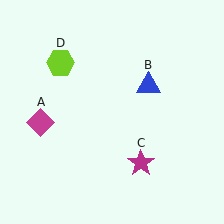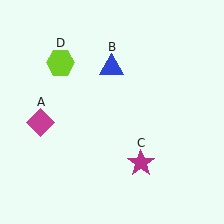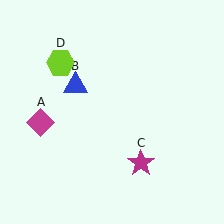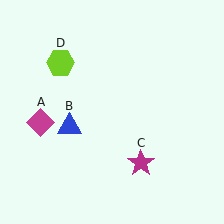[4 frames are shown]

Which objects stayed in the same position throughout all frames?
Magenta diamond (object A) and magenta star (object C) and lime hexagon (object D) remained stationary.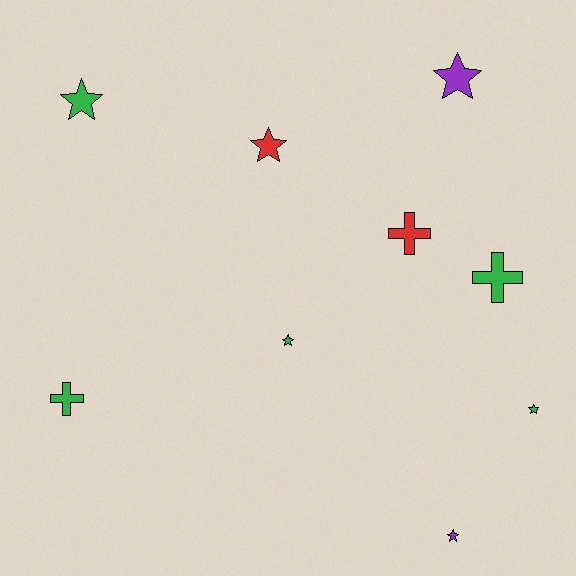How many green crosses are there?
There are 2 green crosses.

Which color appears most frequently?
Green, with 5 objects.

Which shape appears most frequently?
Star, with 6 objects.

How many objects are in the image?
There are 9 objects.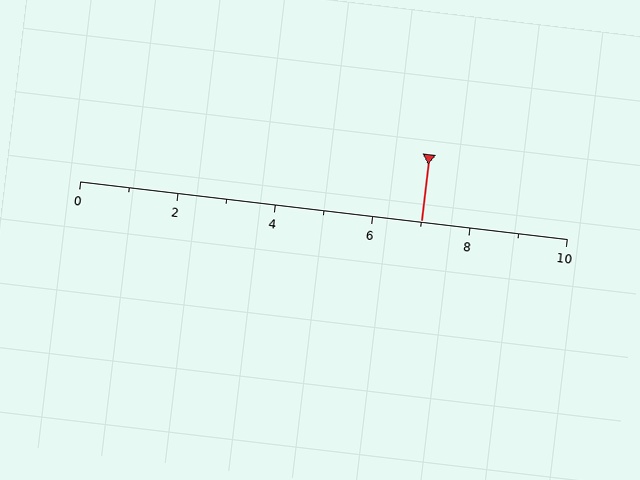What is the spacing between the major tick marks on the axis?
The major ticks are spaced 2 apart.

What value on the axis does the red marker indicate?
The marker indicates approximately 7.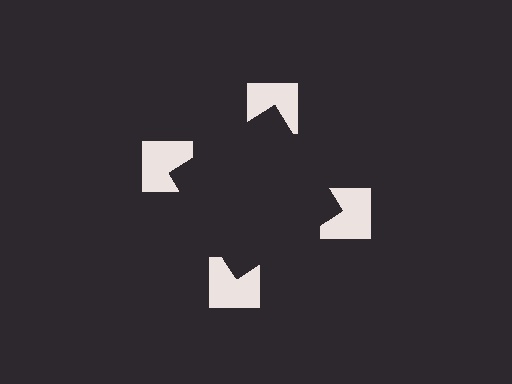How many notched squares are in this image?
There are 4 — one at each vertex of the illusory square.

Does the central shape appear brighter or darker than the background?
It typically appears slightly darker than the background, even though no actual brightness change is drawn.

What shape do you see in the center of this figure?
An illusory square — its edges are inferred from the aligned wedge cuts in the notched squares, not physically drawn.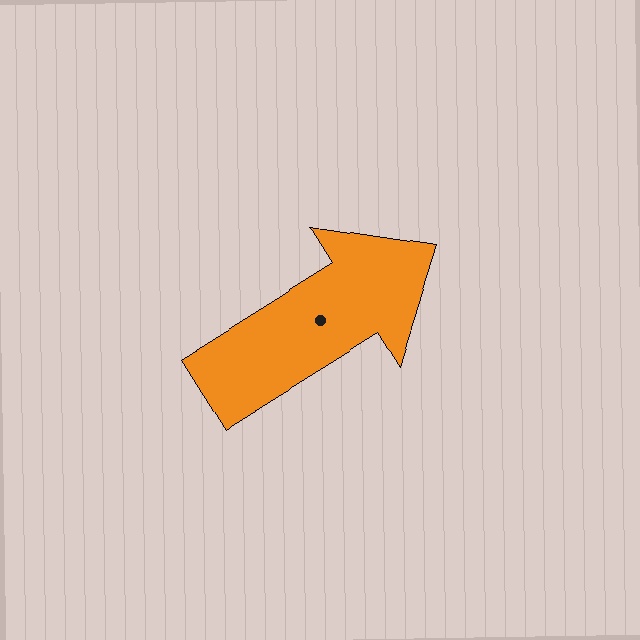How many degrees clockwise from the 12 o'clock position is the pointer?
Approximately 58 degrees.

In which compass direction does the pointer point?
Northeast.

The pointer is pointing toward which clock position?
Roughly 2 o'clock.